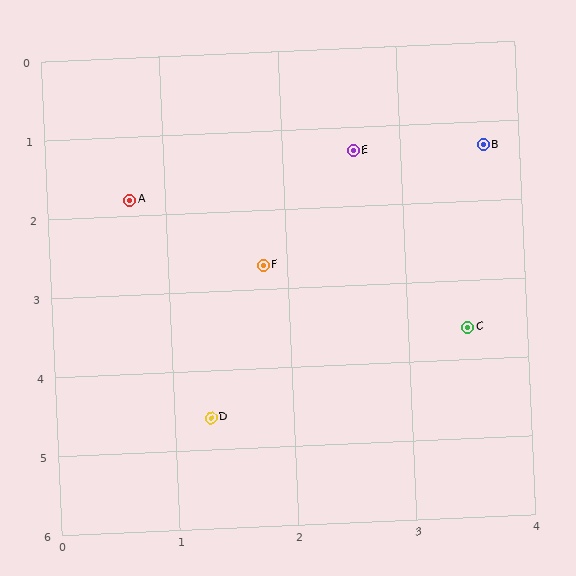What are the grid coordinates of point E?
Point E is at approximately (2.6, 1.3).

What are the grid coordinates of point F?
Point F is at approximately (1.8, 2.7).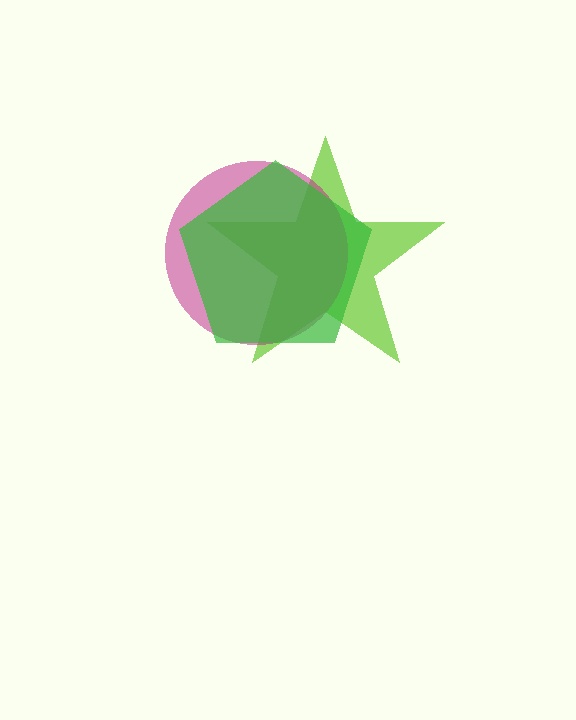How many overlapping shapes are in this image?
There are 3 overlapping shapes in the image.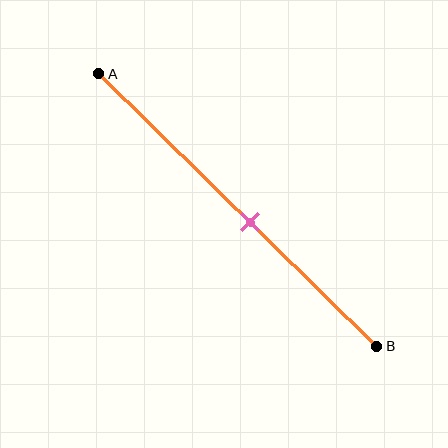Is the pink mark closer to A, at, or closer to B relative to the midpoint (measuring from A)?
The pink mark is closer to point B than the midpoint of segment AB.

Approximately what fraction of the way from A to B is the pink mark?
The pink mark is approximately 55% of the way from A to B.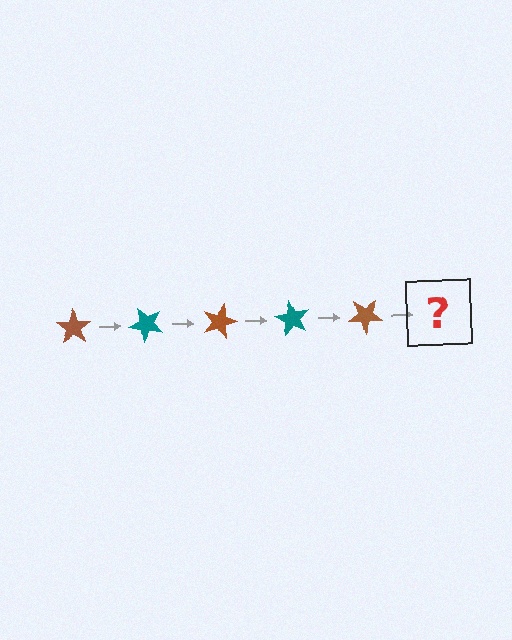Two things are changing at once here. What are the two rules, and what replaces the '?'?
The two rules are that it rotates 45 degrees each step and the color cycles through brown and teal. The '?' should be a teal star, rotated 225 degrees from the start.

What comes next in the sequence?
The next element should be a teal star, rotated 225 degrees from the start.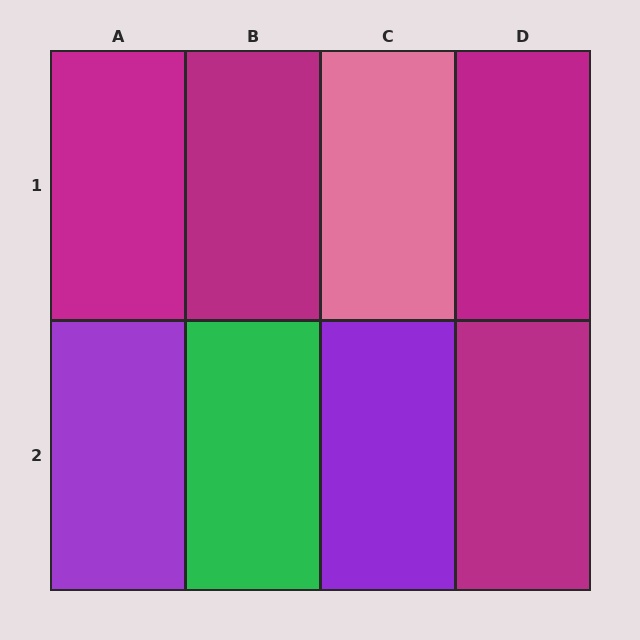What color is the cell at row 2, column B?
Green.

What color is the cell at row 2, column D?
Magenta.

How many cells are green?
1 cell is green.